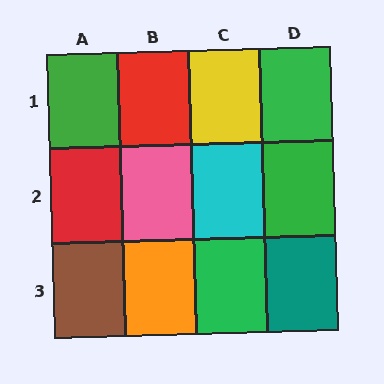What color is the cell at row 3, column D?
Teal.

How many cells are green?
4 cells are green.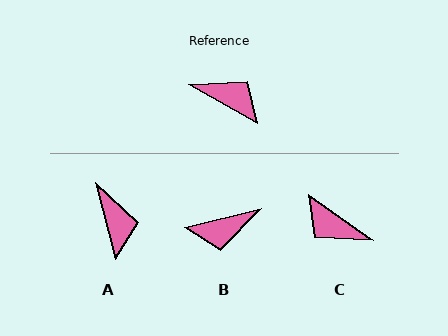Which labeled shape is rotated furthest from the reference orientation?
C, about 174 degrees away.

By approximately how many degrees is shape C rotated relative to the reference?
Approximately 174 degrees counter-clockwise.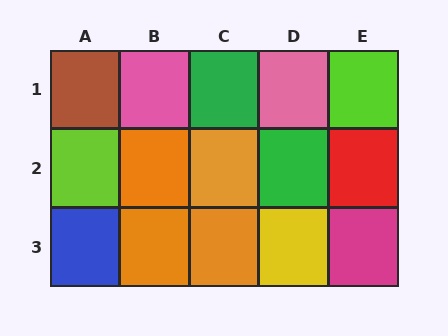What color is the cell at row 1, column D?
Pink.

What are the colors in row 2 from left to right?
Lime, orange, orange, green, red.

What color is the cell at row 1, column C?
Green.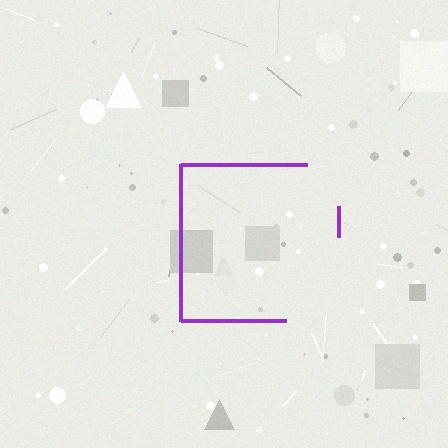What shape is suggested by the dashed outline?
The dashed outline suggests a square.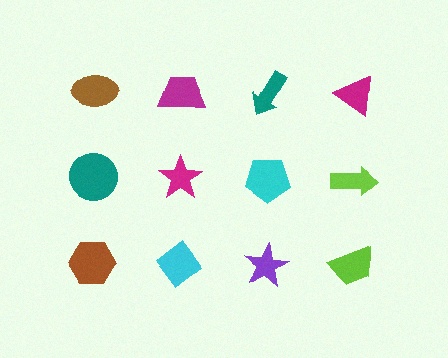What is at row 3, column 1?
A brown hexagon.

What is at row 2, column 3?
A cyan pentagon.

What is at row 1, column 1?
A brown ellipse.